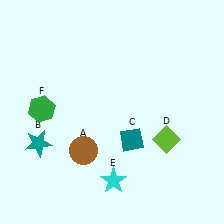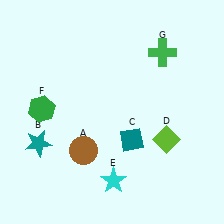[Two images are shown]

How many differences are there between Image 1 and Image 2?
There is 1 difference between the two images.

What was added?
A green cross (G) was added in Image 2.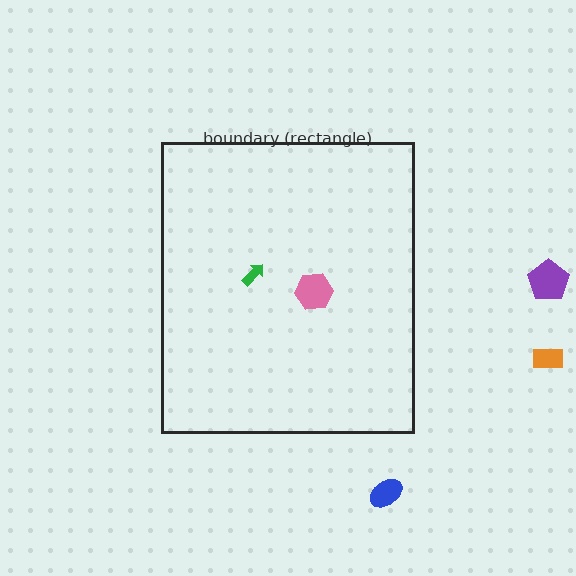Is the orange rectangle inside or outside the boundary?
Outside.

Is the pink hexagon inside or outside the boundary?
Inside.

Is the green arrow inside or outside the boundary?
Inside.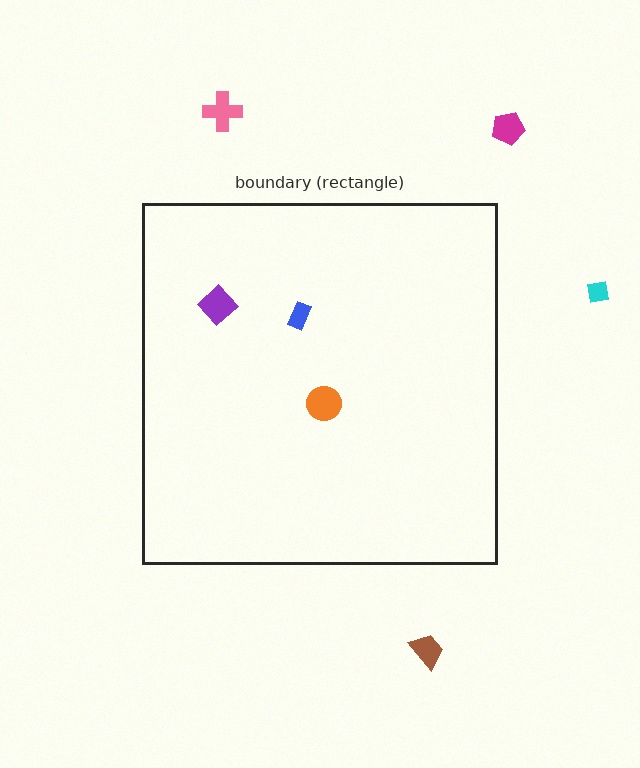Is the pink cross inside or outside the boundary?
Outside.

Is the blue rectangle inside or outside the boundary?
Inside.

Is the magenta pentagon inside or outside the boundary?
Outside.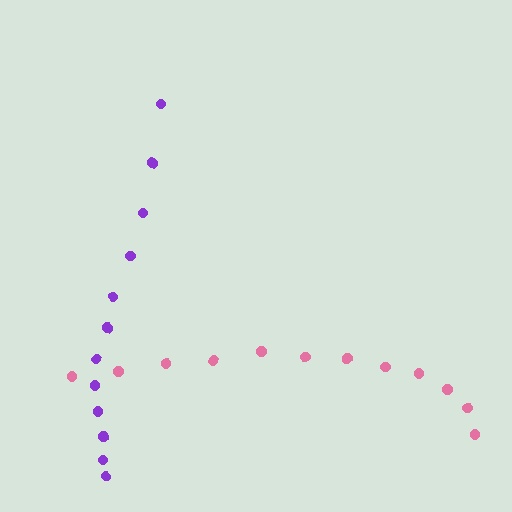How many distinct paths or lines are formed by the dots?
There are 2 distinct paths.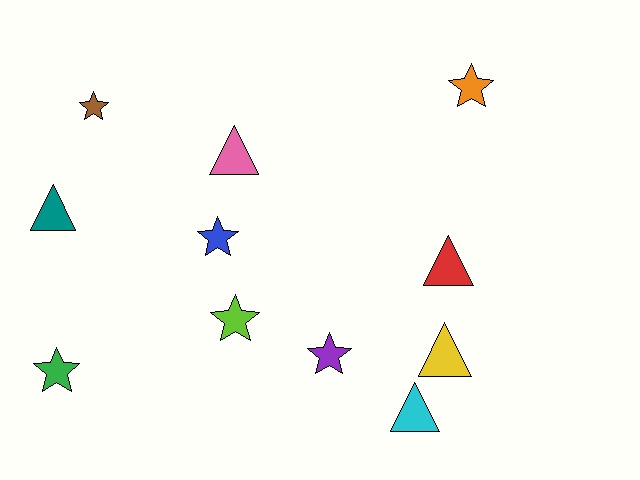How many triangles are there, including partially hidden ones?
There are 5 triangles.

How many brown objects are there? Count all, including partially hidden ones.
There is 1 brown object.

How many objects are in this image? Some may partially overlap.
There are 11 objects.